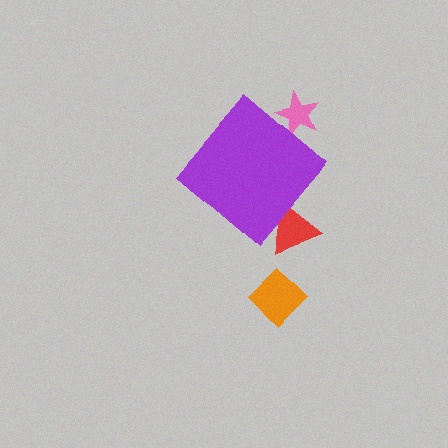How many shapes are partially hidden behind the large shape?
2 shapes are partially hidden.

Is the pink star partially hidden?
Yes, the pink star is partially hidden behind the purple diamond.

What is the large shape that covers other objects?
A purple diamond.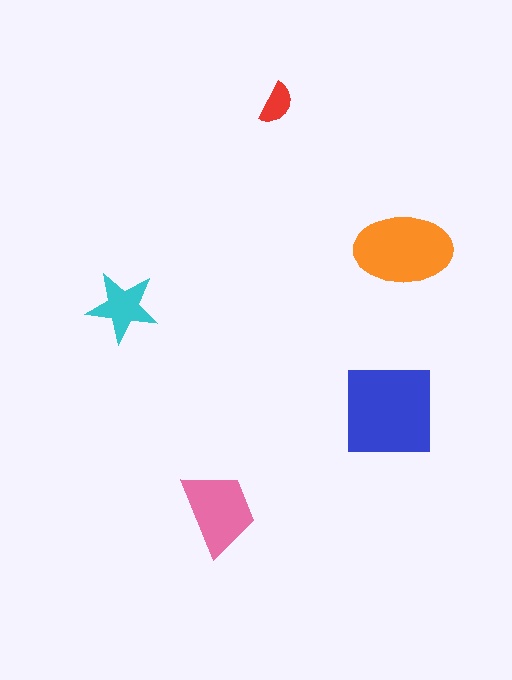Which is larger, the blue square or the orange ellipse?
The blue square.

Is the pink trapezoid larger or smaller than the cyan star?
Larger.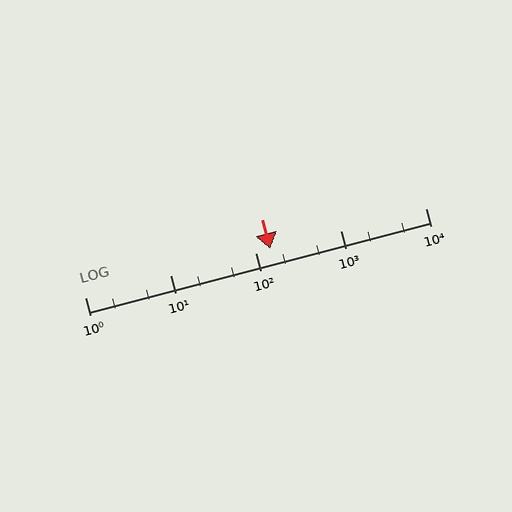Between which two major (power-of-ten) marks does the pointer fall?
The pointer is between 100 and 1000.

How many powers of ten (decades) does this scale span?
The scale spans 4 decades, from 1 to 10000.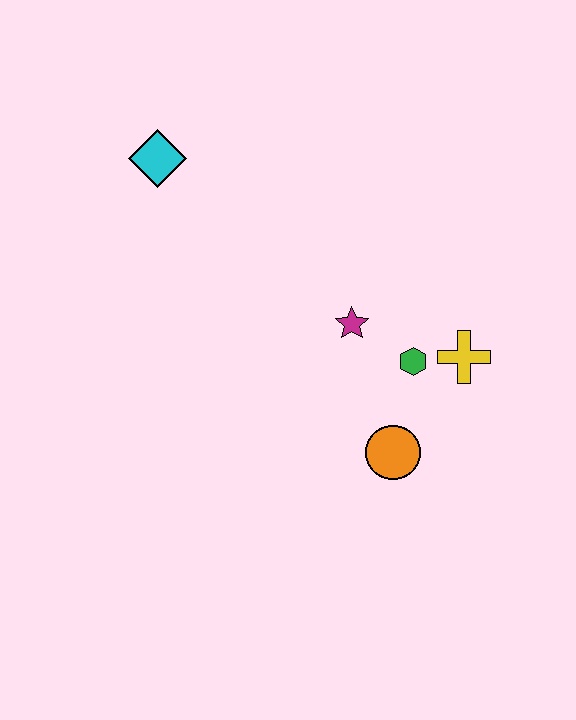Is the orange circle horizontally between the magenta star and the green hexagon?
Yes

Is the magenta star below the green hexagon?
No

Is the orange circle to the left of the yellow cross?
Yes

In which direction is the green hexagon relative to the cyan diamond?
The green hexagon is to the right of the cyan diamond.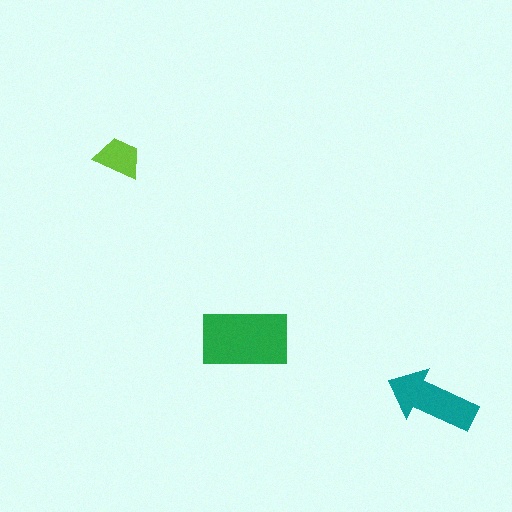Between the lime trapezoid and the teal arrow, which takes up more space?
The teal arrow.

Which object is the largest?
The green rectangle.